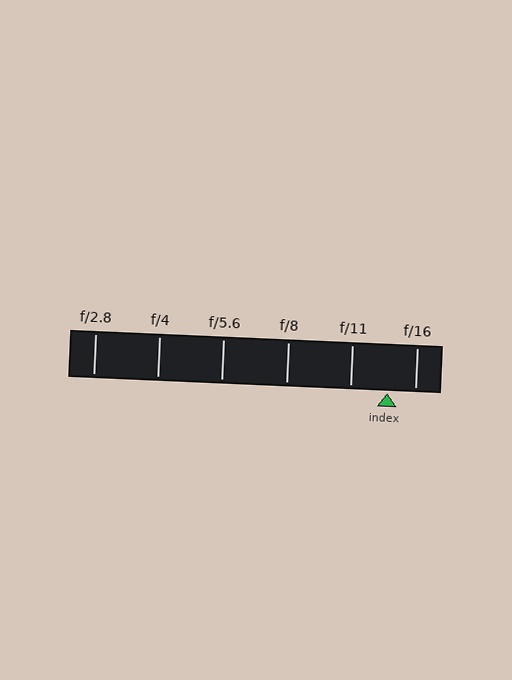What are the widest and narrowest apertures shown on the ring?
The widest aperture shown is f/2.8 and the narrowest is f/16.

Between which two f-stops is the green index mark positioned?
The index mark is between f/11 and f/16.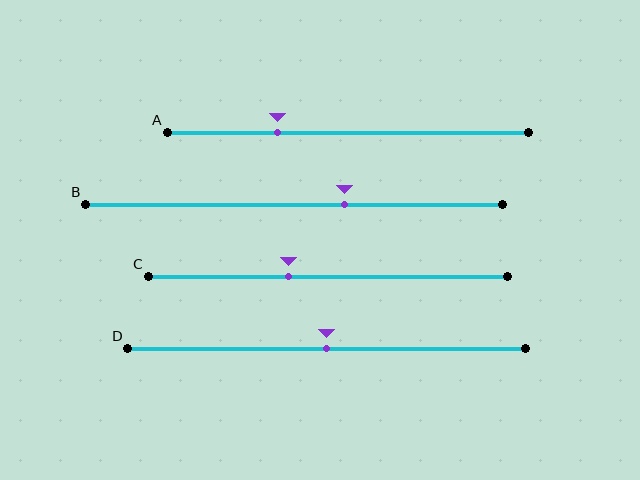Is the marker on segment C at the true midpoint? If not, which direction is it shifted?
No, the marker on segment C is shifted to the left by about 11% of the segment length.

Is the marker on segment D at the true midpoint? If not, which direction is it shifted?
Yes, the marker on segment D is at the true midpoint.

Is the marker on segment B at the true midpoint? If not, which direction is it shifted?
No, the marker on segment B is shifted to the right by about 12% of the segment length.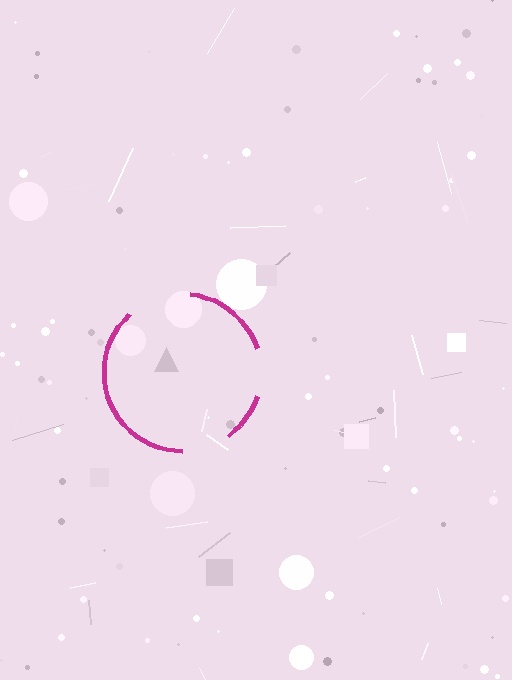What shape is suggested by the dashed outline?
The dashed outline suggests a circle.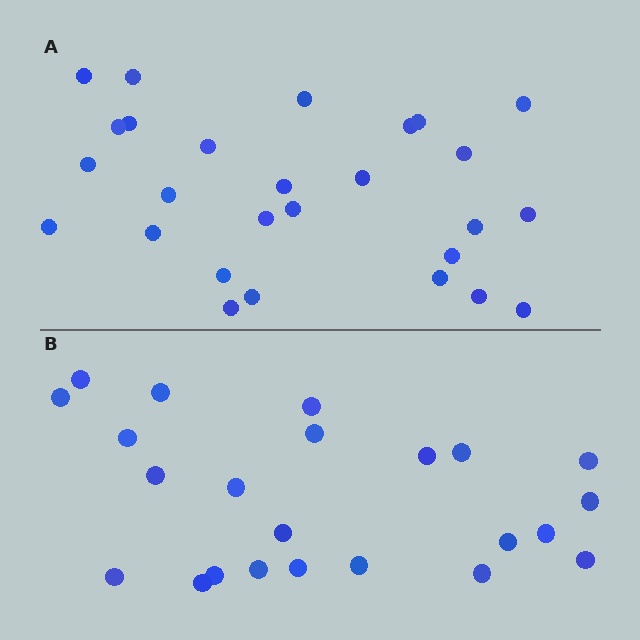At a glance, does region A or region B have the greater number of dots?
Region A (the top region) has more dots.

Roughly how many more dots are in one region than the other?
Region A has about 4 more dots than region B.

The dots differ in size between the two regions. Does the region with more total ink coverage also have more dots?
No. Region B has more total ink coverage because its dots are larger, but region A actually contains more individual dots. Total area can be misleading — the number of items is what matters here.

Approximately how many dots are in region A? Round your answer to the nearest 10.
About 30 dots. (The exact count is 27, which rounds to 30.)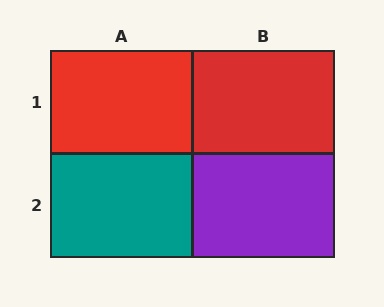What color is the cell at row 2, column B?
Purple.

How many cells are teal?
1 cell is teal.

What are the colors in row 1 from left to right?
Red, red.